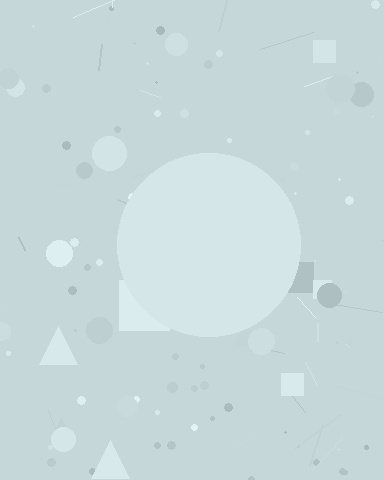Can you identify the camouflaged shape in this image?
The camouflaged shape is a circle.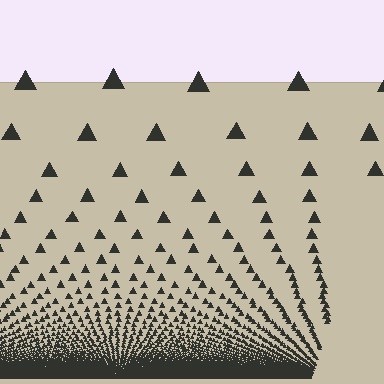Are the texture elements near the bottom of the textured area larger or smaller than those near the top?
Smaller. The gradient is inverted — elements near the bottom are smaller and denser.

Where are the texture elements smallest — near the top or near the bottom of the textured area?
Near the bottom.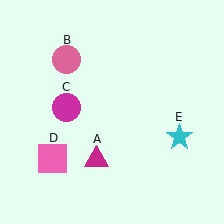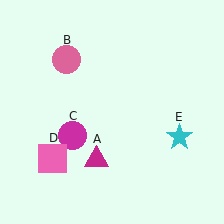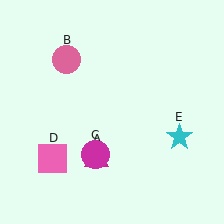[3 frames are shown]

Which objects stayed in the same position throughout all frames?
Magenta triangle (object A) and pink circle (object B) and pink square (object D) and cyan star (object E) remained stationary.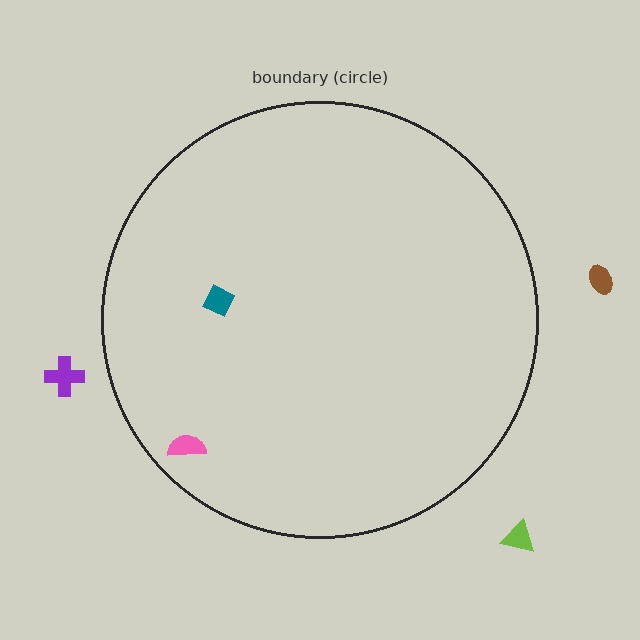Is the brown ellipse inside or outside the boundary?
Outside.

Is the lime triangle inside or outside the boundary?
Outside.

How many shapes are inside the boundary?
2 inside, 3 outside.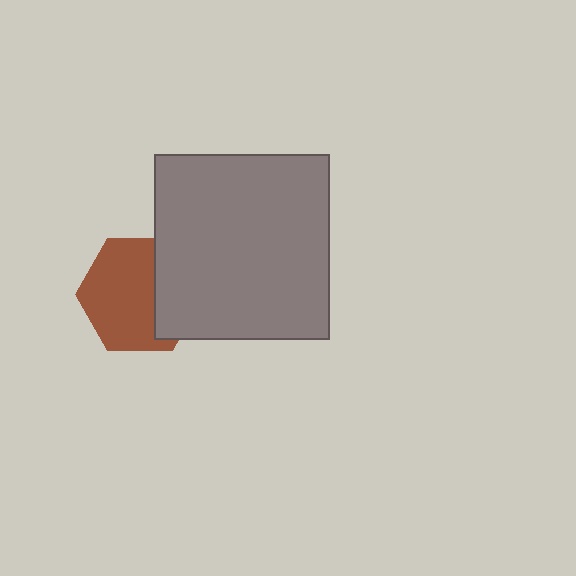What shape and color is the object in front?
The object in front is a gray rectangle.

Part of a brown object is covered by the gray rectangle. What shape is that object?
It is a hexagon.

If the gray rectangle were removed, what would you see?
You would see the complete brown hexagon.